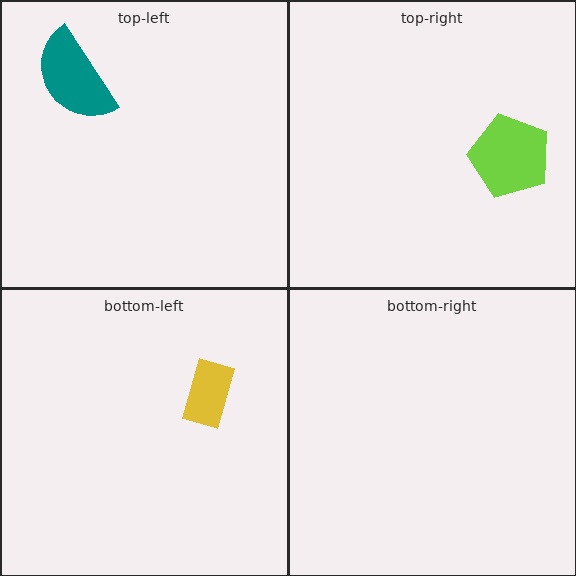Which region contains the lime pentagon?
The top-right region.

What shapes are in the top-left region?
The teal semicircle.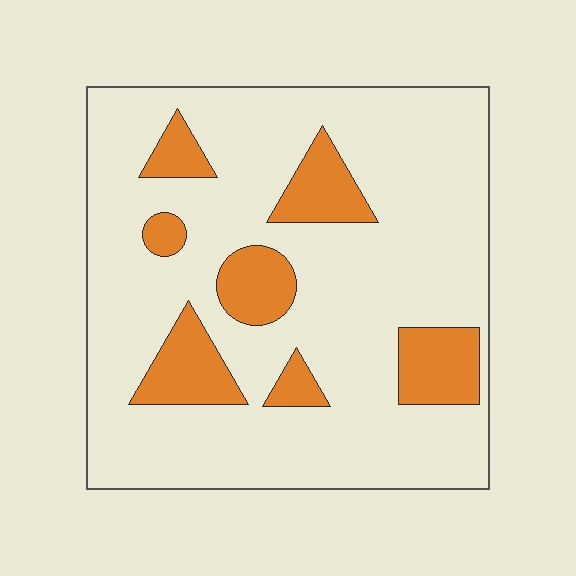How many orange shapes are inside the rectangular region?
7.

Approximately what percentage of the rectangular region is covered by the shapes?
Approximately 20%.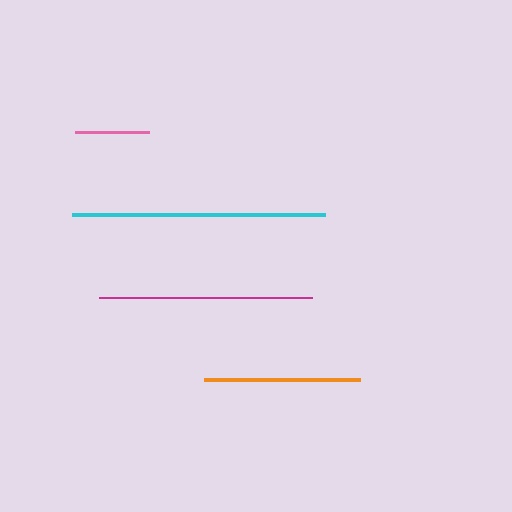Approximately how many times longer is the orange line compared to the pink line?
The orange line is approximately 2.1 times the length of the pink line.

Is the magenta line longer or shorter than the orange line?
The magenta line is longer than the orange line.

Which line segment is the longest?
The cyan line is the longest at approximately 253 pixels.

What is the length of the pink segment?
The pink segment is approximately 74 pixels long.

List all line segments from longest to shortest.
From longest to shortest: cyan, magenta, orange, pink.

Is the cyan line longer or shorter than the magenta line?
The cyan line is longer than the magenta line.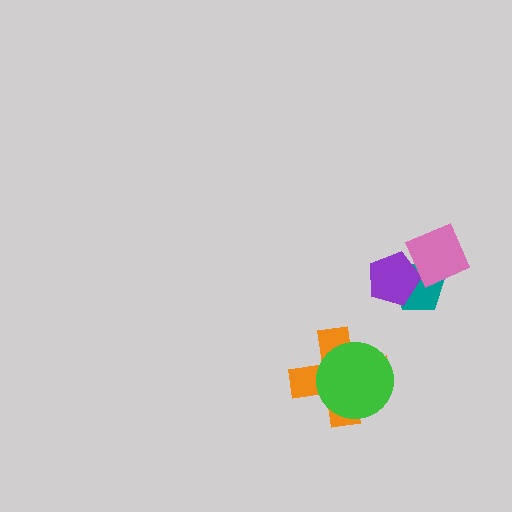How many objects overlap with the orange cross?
1 object overlaps with the orange cross.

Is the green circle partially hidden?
No, no other shape covers it.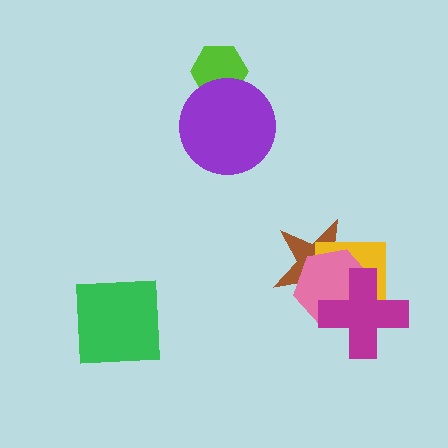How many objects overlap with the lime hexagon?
1 object overlaps with the lime hexagon.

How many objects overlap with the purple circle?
1 object overlaps with the purple circle.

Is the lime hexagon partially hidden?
Yes, it is partially covered by another shape.